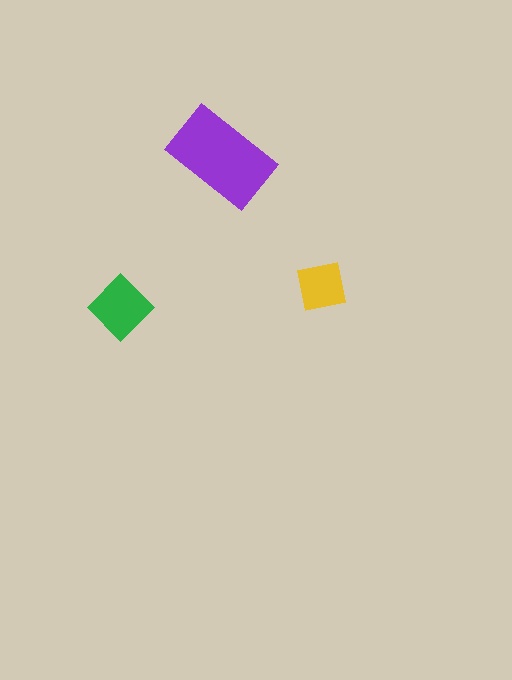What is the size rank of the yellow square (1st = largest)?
3rd.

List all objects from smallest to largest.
The yellow square, the green diamond, the purple rectangle.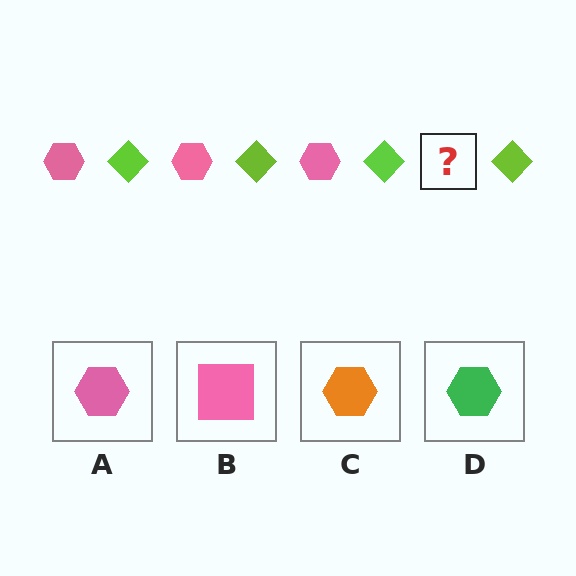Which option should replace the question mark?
Option A.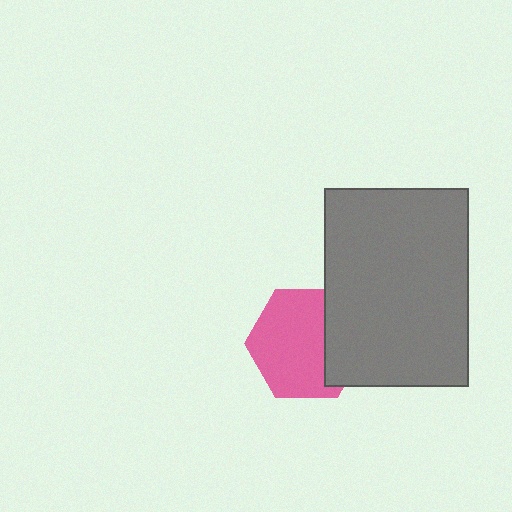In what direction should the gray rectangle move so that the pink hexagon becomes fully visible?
The gray rectangle should move right. That is the shortest direction to clear the overlap and leave the pink hexagon fully visible.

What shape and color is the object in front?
The object in front is a gray rectangle.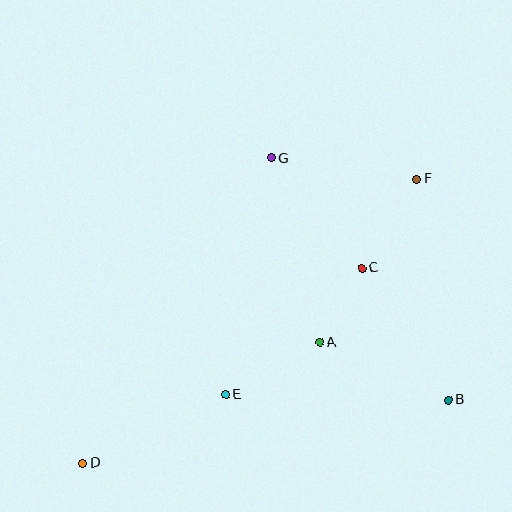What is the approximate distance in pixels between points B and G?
The distance between B and G is approximately 299 pixels.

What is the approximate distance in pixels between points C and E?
The distance between C and E is approximately 186 pixels.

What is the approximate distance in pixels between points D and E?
The distance between D and E is approximately 158 pixels.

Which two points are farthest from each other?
Points D and F are farthest from each other.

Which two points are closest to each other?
Points A and C are closest to each other.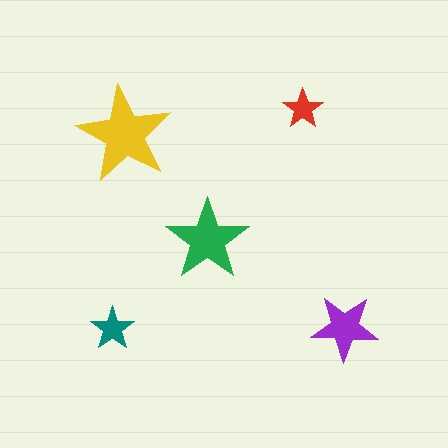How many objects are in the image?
There are 5 objects in the image.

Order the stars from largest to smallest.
the yellow one, the green one, the purple one, the teal one, the red one.